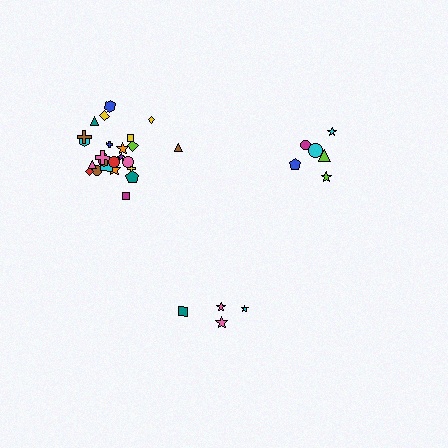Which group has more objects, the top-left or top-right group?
The top-left group.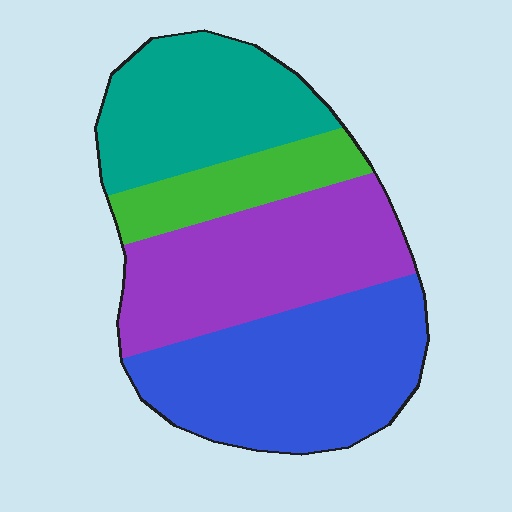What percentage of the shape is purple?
Purple takes up between a quarter and a half of the shape.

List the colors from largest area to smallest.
From largest to smallest: blue, purple, teal, green.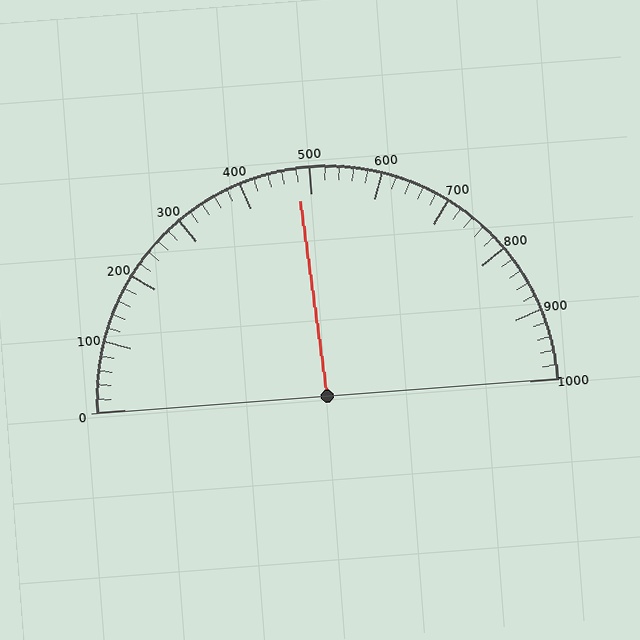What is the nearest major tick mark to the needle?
The nearest major tick mark is 500.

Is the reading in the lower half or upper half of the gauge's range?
The reading is in the lower half of the range (0 to 1000).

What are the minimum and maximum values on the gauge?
The gauge ranges from 0 to 1000.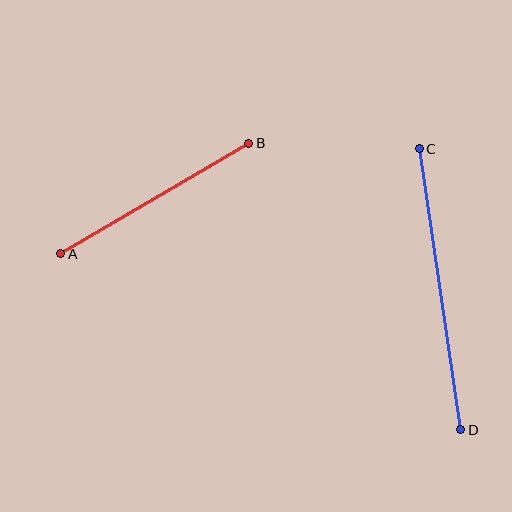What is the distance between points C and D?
The distance is approximately 284 pixels.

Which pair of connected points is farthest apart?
Points C and D are farthest apart.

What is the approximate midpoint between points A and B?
The midpoint is at approximately (155, 198) pixels.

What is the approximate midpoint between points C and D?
The midpoint is at approximately (440, 289) pixels.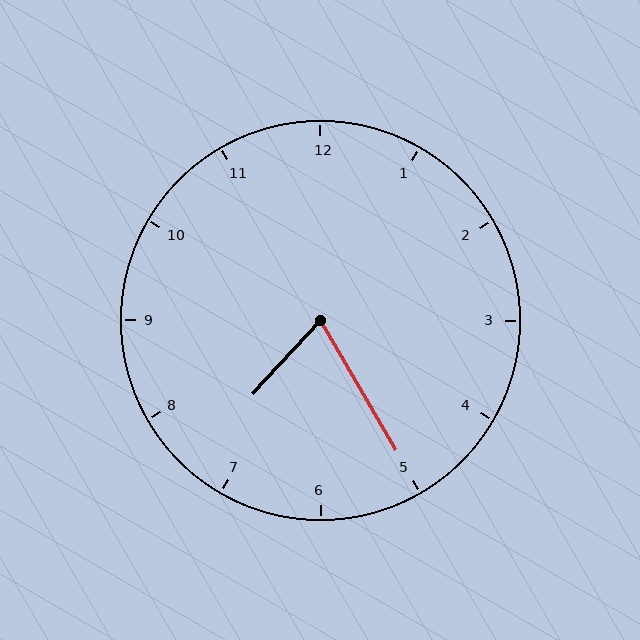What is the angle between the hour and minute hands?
Approximately 72 degrees.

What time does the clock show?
7:25.